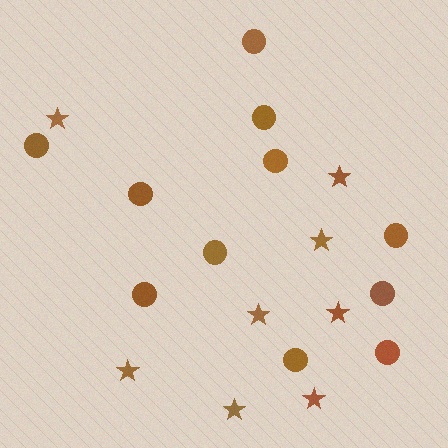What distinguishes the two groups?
There are 2 groups: one group of stars (8) and one group of circles (11).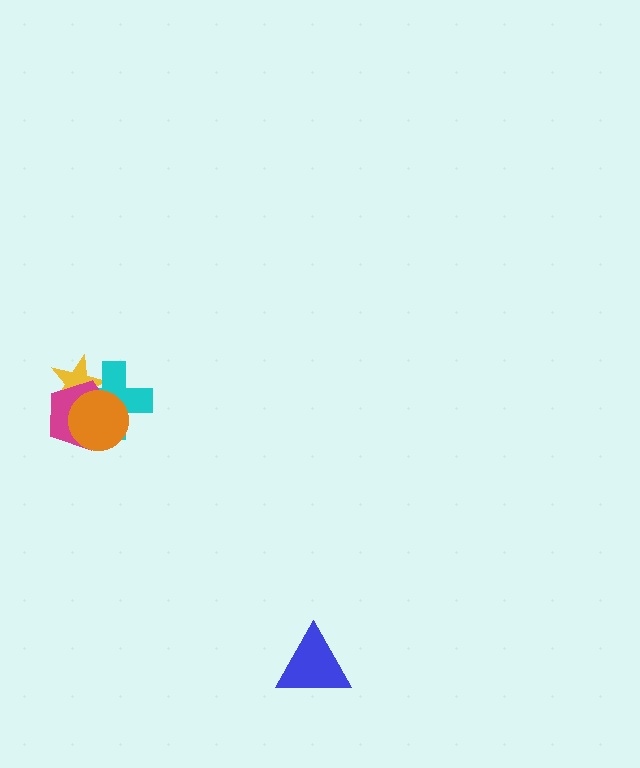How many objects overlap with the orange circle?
3 objects overlap with the orange circle.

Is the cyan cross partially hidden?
Yes, it is partially covered by another shape.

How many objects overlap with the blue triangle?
0 objects overlap with the blue triangle.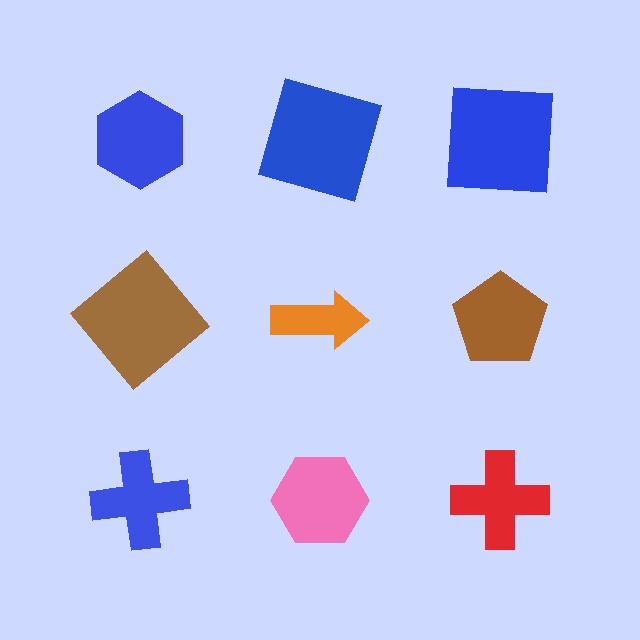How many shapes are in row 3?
3 shapes.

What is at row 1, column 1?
A blue hexagon.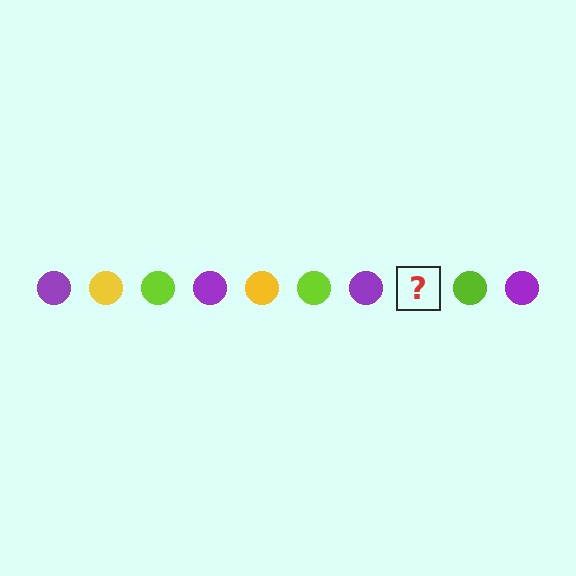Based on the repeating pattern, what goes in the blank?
The blank should be a yellow circle.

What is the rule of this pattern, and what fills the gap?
The rule is that the pattern cycles through purple, yellow, lime circles. The gap should be filled with a yellow circle.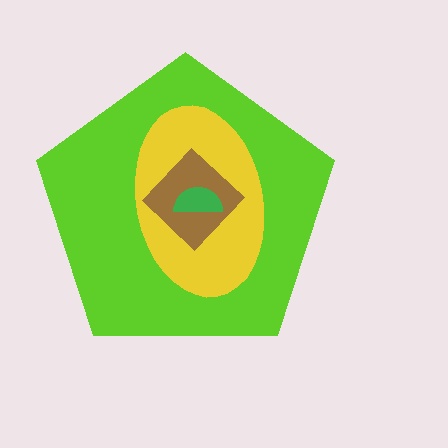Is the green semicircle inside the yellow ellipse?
Yes.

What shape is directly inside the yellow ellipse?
The brown diamond.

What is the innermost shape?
The green semicircle.